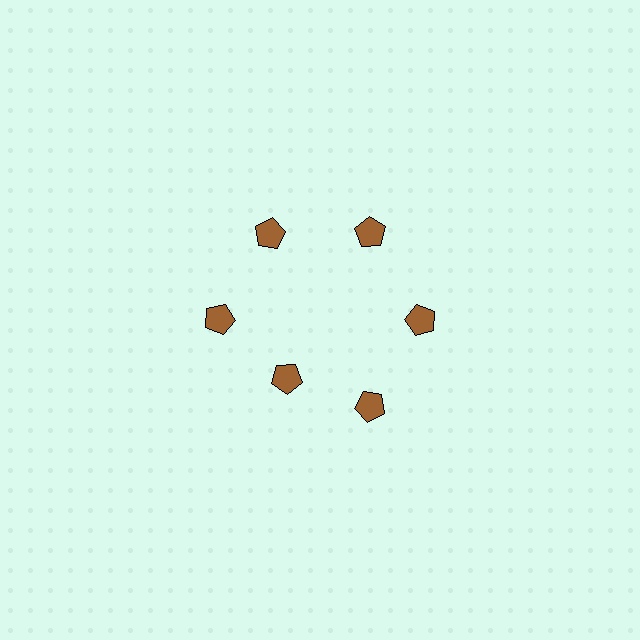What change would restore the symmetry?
The symmetry would be restored by moving it outward, back onto the ring so that all 6 pentagons sit at equal angles and equal distance from the center.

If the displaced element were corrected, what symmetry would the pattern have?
It would have 6-fold rotational symmetry — the pattern would map onto itself every 60 degrees.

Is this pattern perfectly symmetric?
No. The 6 brown pentagons are arranged in a ring, but one element near the 7 o'clock position is pulled inward toward the center, breaking the 6-fold rotational symmetry.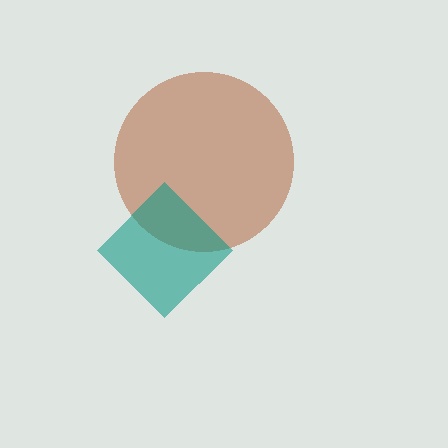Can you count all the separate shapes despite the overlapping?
Yes, there are 2 separate shapes.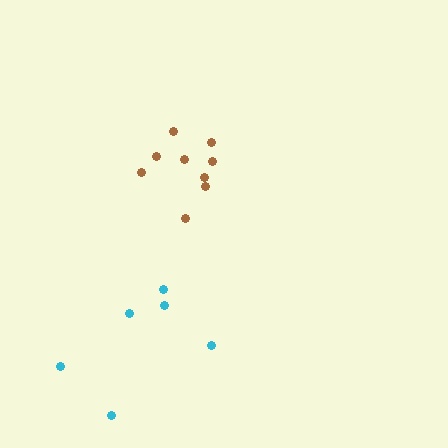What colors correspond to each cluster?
The clusters are colored: brown, cyan.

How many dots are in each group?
Group 1: 9 dots, Group 2: 6 dots (15 total).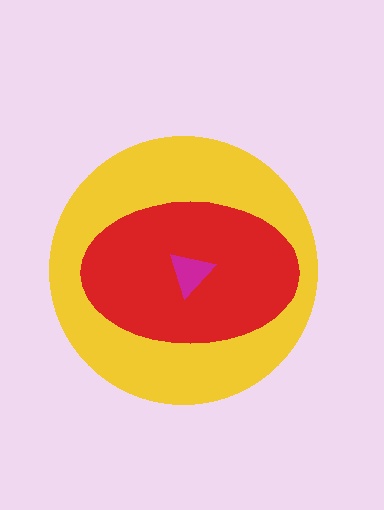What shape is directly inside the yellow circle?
The red ellipse.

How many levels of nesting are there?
3.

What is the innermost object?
The magenta triangle.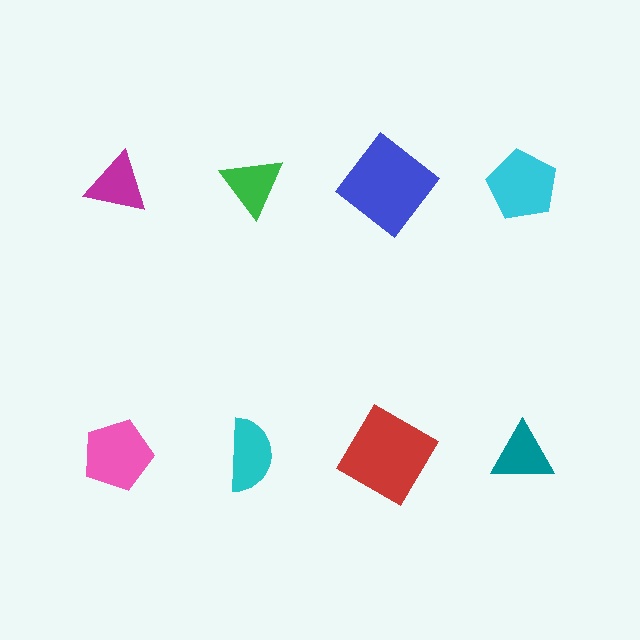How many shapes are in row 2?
4 shapes.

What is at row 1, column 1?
A magenta triangle.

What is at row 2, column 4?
A teal triangle.